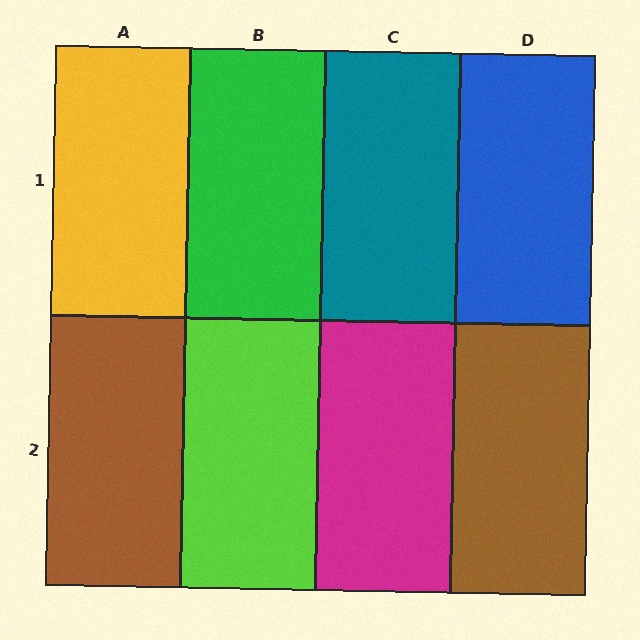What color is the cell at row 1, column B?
Green.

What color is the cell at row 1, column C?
Teal.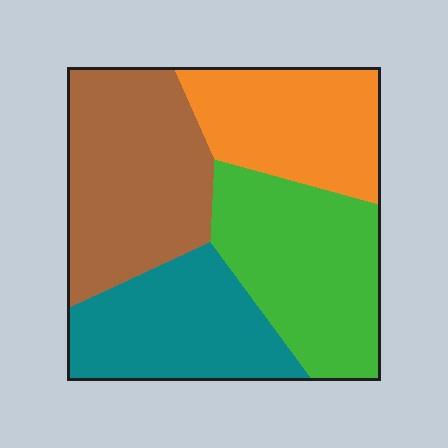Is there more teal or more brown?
Brown.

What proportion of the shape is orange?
Orange covers 21% of the shape.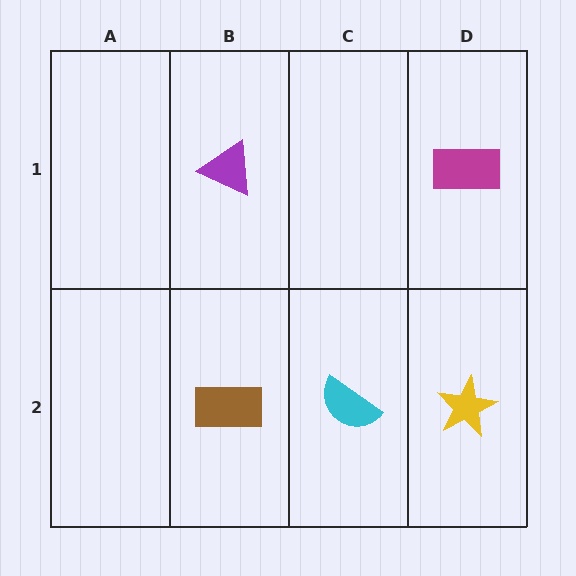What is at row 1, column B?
A purple triangle.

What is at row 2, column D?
A yellow star.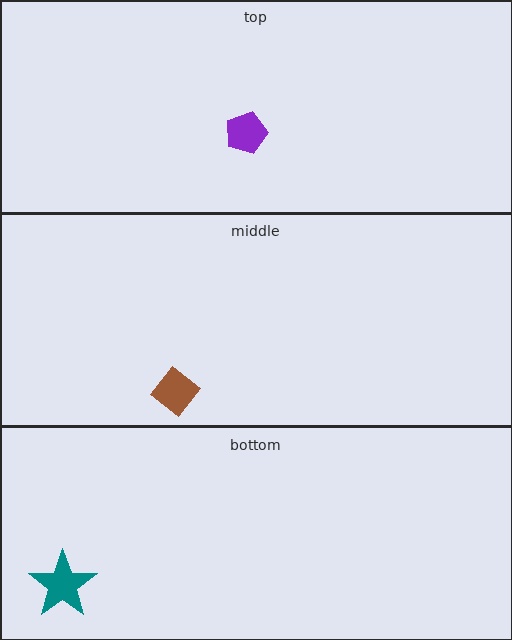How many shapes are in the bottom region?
1.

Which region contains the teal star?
The bottom region.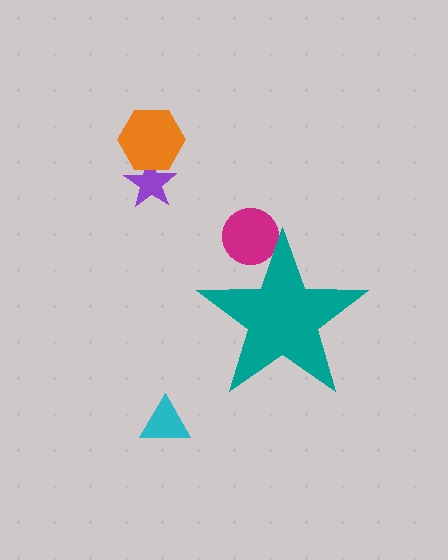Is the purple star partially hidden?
No, the purple star is fully visible.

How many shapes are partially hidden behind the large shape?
1 shape is partially hidden.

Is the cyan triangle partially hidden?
No, the cyan triangle is fully visible.